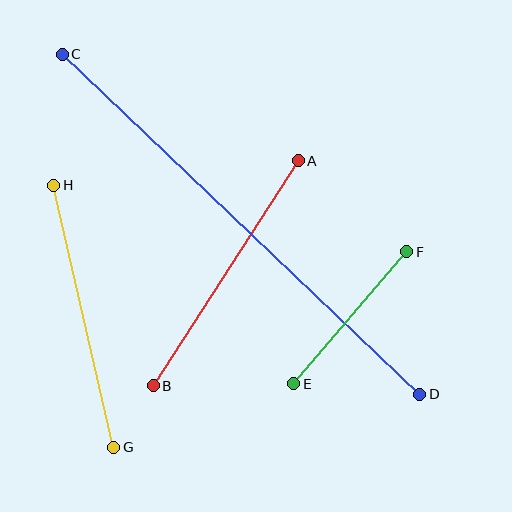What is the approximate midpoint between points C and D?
The midpoint is at approximately (241, 224) pixels.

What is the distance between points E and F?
The distance is approximately 174 pixels.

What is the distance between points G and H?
The distance is approximately 269 pixels.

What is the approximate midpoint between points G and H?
The midpoint is at approximately (84, 316) pixels.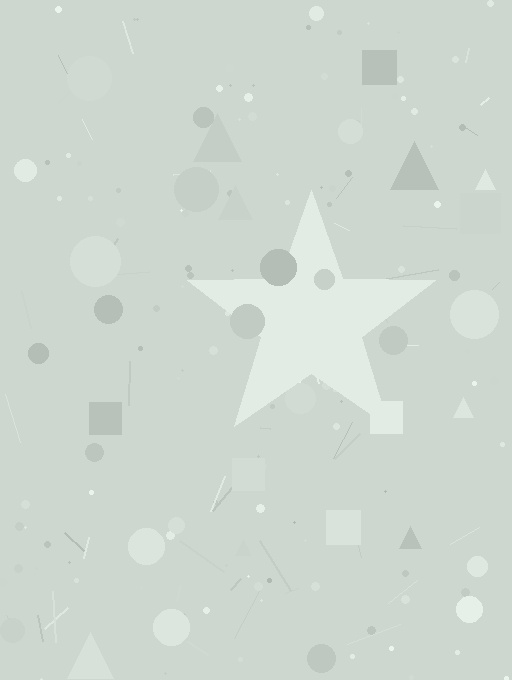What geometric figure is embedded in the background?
A star is embedded in the background.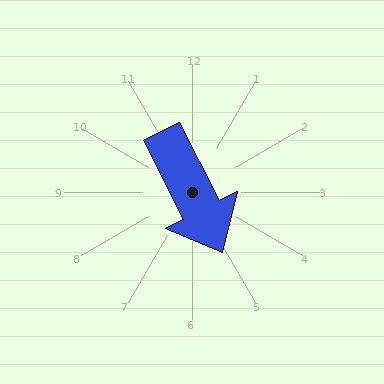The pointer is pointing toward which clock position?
Roughly 5 o'clock.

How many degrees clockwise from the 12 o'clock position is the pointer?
Approximately 153 degrees.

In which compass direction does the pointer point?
Southeast.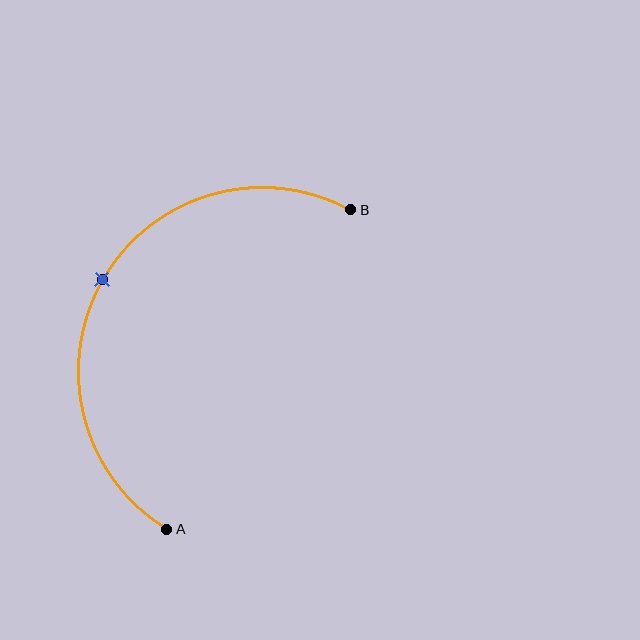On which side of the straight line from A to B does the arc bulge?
The arc bulges to the left of the straight line connecting A and B.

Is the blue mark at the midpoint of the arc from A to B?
Yes. The blue mark lies on the arc at equal arc-length from both A and B — it is the arc midpoint.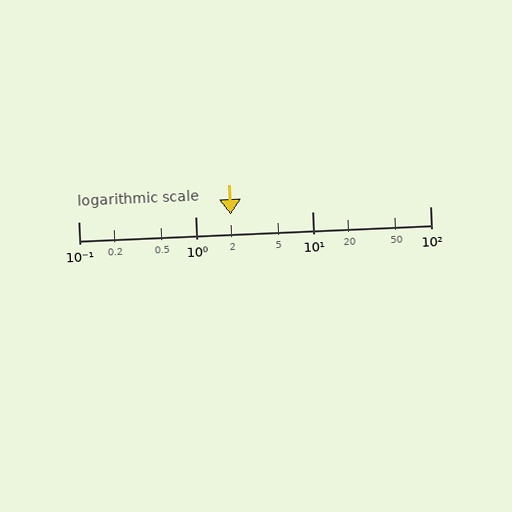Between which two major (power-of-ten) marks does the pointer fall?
The pointer is between 1 and 10.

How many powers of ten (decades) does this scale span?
The scale spans 3 decades, from 0.1 to 100.